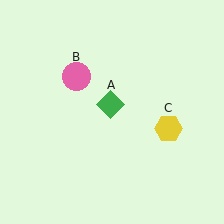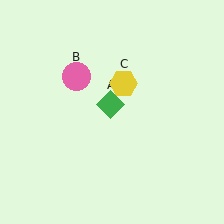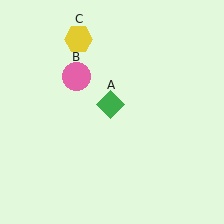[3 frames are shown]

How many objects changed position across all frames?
1 object changed position: yellow hexagon (object C).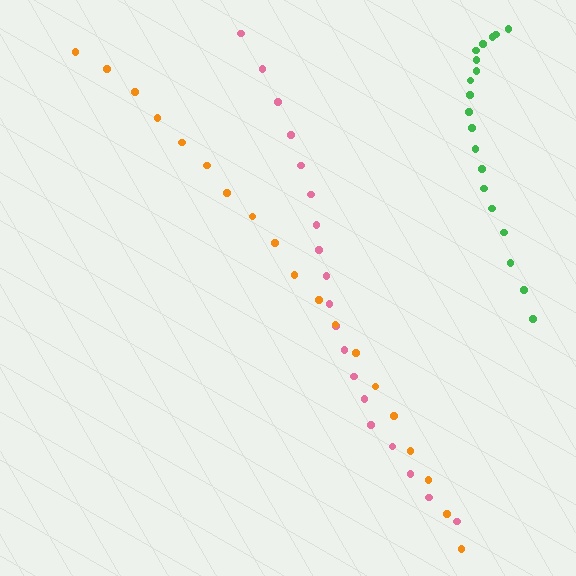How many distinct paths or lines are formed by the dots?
There are 3 distinct paths.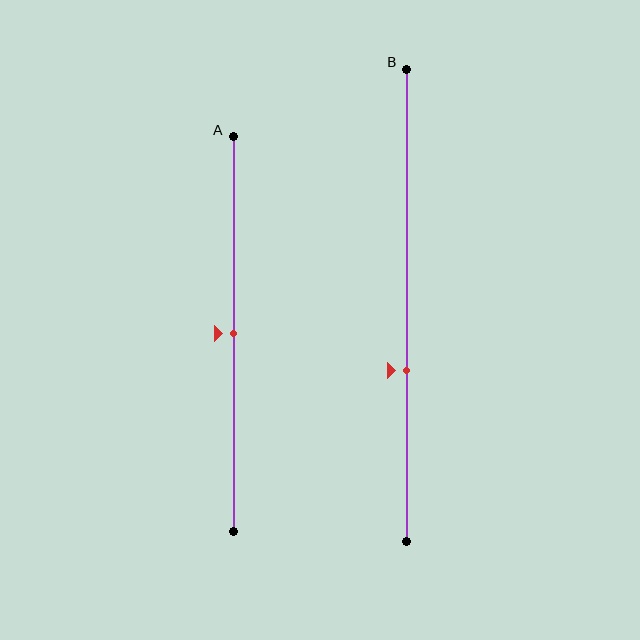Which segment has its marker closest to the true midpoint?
Segment A has its marker closest to the true midpoint.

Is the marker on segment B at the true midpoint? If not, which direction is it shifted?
No, the marker on segment B is shifted downward by about 14% of the segment length.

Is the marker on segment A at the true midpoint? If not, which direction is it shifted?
Yes, the marker on segment A is at the true midpoint.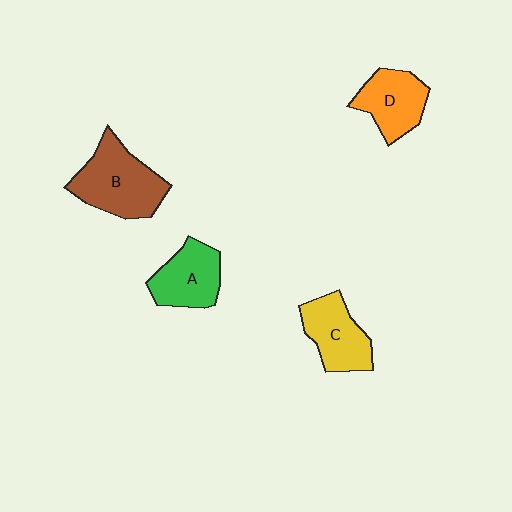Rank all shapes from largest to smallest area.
From largest to smallest: B (brown), C (yellow), A (green), D (orange).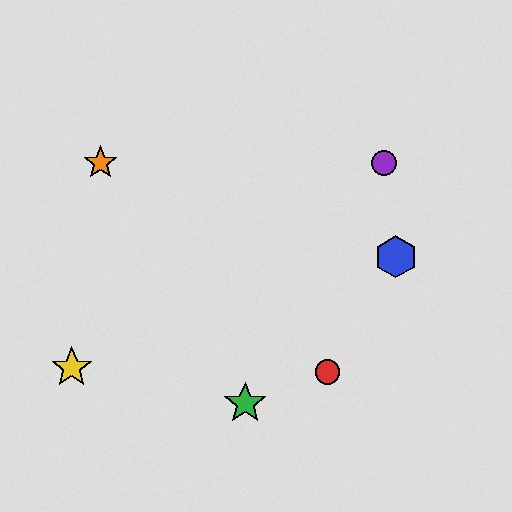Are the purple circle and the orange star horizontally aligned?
Yes, both are at y≈163.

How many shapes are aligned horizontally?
2 shapes (the purple circle, the orange star) are aligned horizontally.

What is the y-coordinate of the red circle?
The red circle is at y≈372.